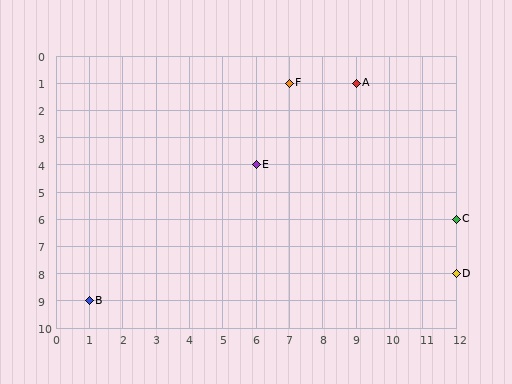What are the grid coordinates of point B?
Point B is at grid coordinates (1, 9).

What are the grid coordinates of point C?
Point C is at grid coordinates (12, 6).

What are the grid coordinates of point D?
Point D is at grid coordinates (12, 8).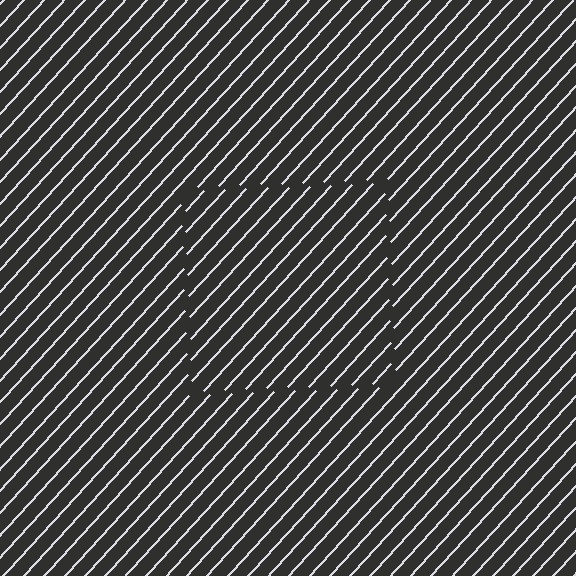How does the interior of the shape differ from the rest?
The interior of the shape contains the same grating, shifted by half a period — the contour is defined by the phase discontinuity where line-ends from the inner and outer gratings abut.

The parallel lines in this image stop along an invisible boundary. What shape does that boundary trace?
An illusory square. The interior of the shape contains the same grating, shifted by half a period — the contour is defined by the phase discontinuity where line-ends from the inner and outer gratings abut.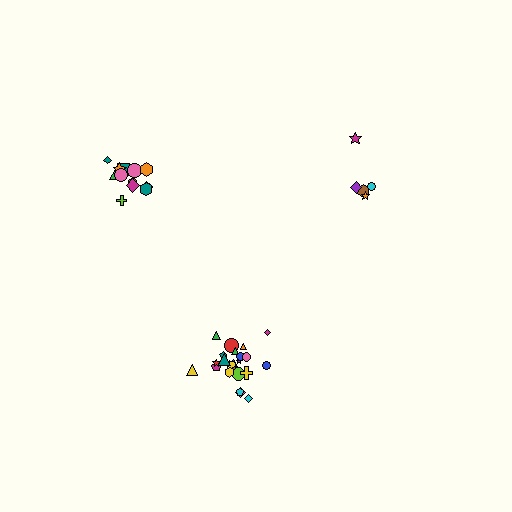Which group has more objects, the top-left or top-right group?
The top-left group.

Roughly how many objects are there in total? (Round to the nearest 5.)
Roughly 40 objects in total.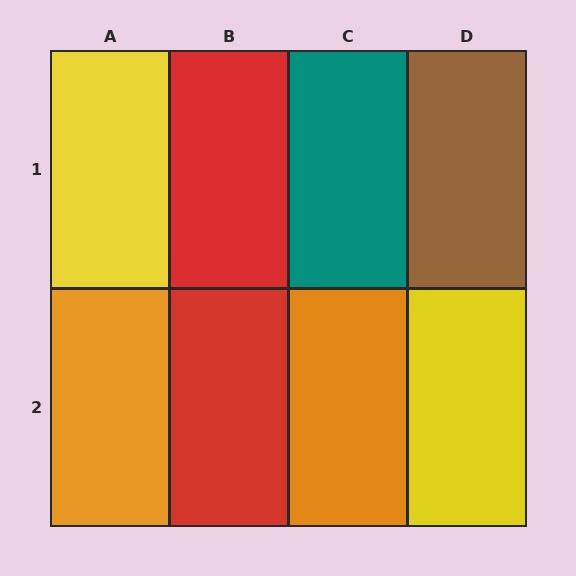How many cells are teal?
1 cell is teal.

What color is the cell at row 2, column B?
Red.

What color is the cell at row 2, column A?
Orange.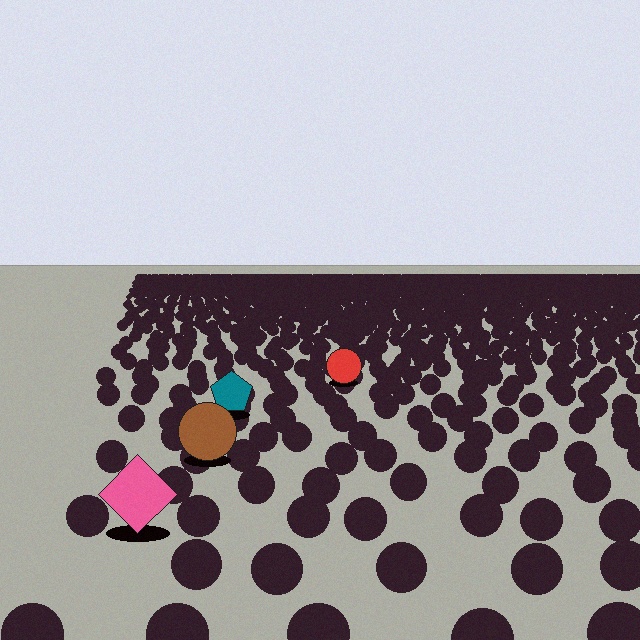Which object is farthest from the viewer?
The red circle is farthest from the viewer. It appears smaller and the ground texture around it is denser.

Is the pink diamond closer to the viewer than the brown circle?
Yes. The pink diamond is closer — you can tell from the texture gradient: the ground texture is coarser near it.